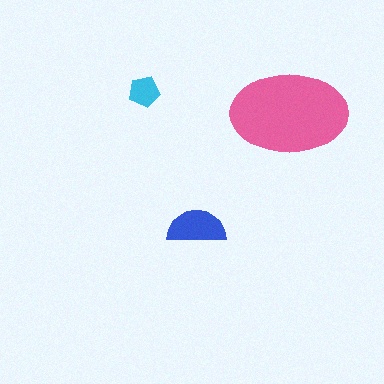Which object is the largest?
The pink ellipse.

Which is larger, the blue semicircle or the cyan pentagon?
The blue semicircle.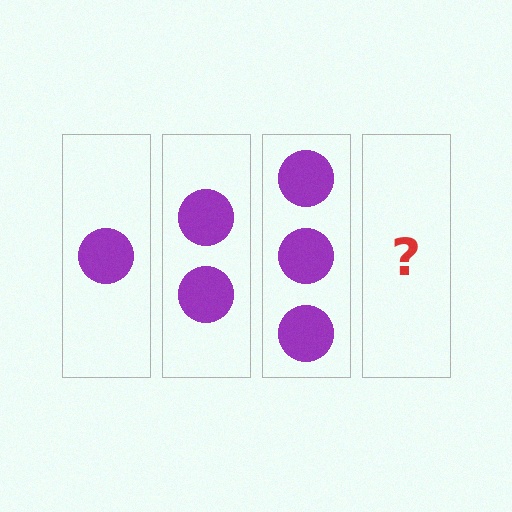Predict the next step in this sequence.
The next step is 4 circles.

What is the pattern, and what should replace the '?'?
The pattern is that each step adds one more circle. The '?' should be 4 circles.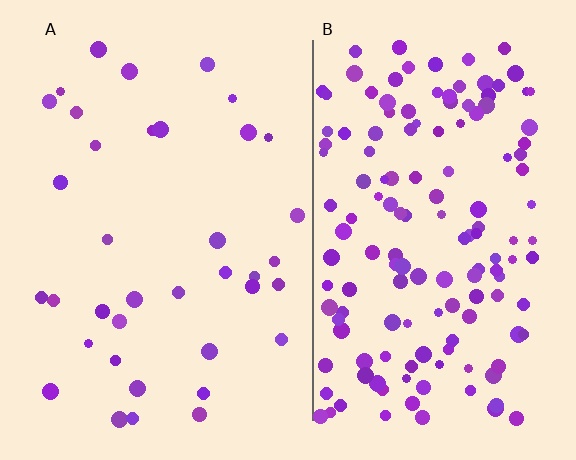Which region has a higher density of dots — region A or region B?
B (the right).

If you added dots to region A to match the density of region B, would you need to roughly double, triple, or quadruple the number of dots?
Approximately quadruple.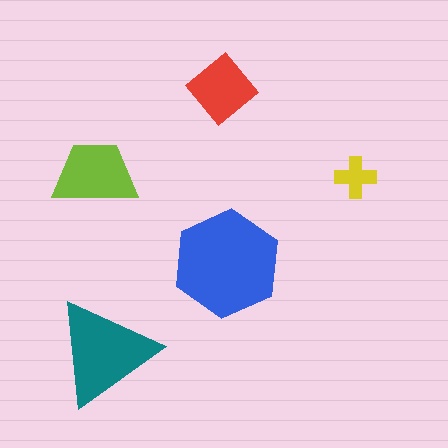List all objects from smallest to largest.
The yellow cross, the red diamond, the lime trapezoid, the teal triangle, the blue hexagon.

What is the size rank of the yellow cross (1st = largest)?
5th.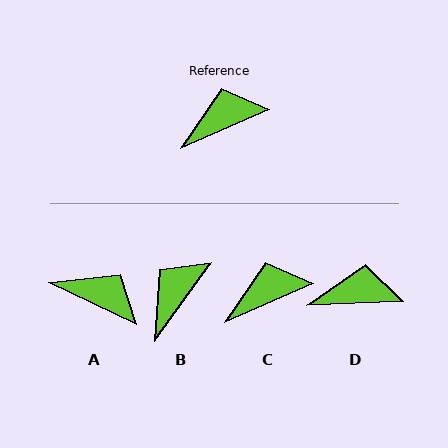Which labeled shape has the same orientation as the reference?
C.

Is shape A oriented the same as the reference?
No, it is off by about 49 degrees.